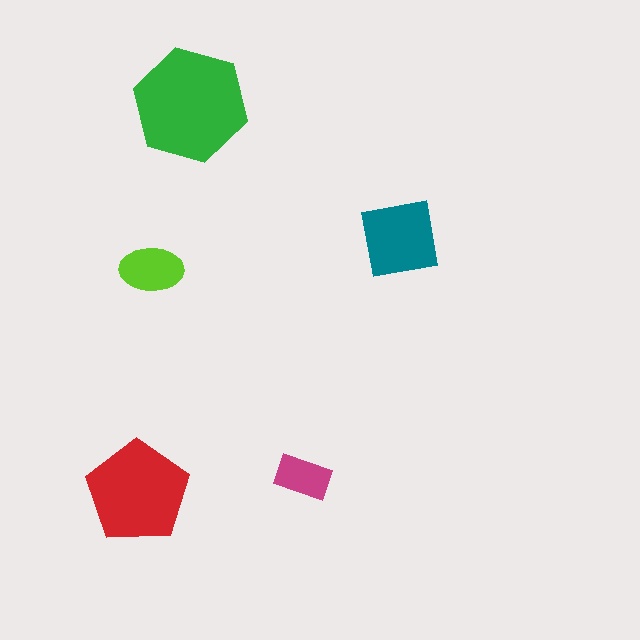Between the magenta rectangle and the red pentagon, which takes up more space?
The red pentagon.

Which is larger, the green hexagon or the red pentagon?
The green hexagon.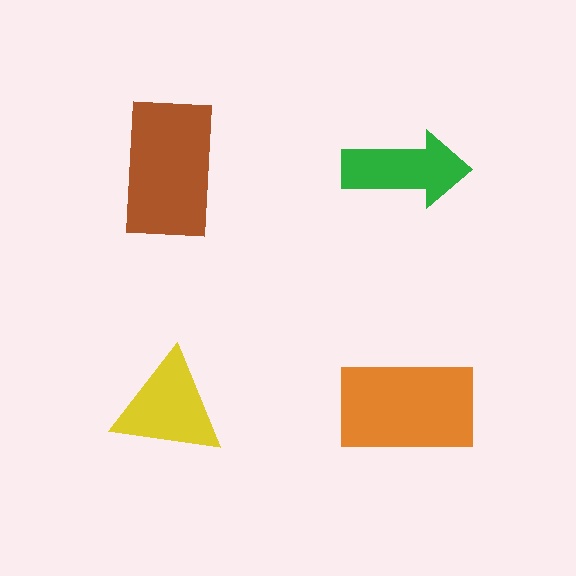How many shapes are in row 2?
2 shapes.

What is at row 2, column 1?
A yellow triangle.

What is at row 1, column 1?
A brown rectangle.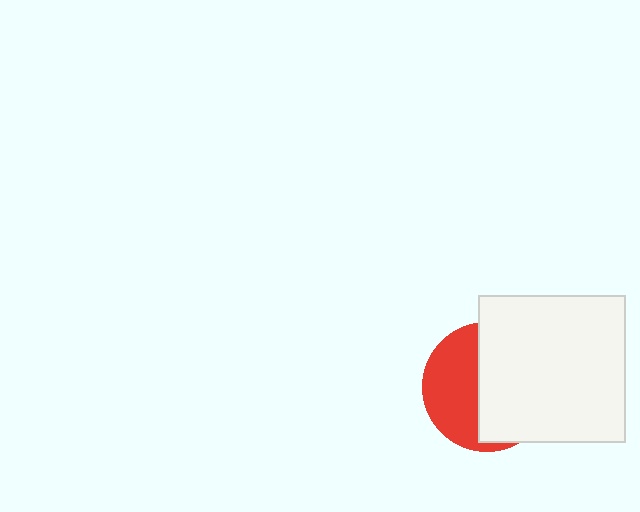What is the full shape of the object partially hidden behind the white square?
The partially hidden object is a red circle.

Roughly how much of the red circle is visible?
A small part of it is visible (roughly 43%).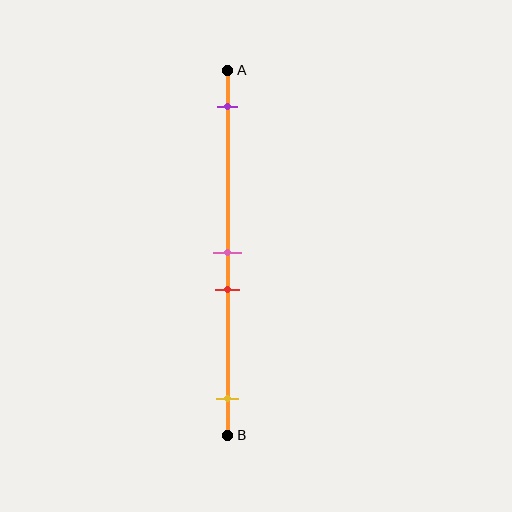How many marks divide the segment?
There are 4 marks dividing the segment.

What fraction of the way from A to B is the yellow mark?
The yellow mark is approximately 90% (0.9) of the way from A to B.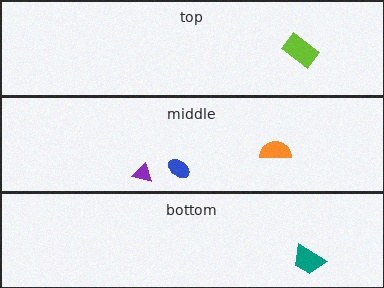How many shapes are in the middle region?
3.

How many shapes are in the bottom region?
1.